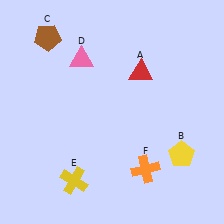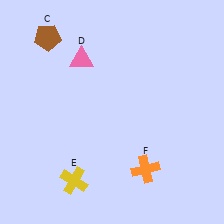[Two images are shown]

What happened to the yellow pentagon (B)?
The yellow pentagon (B) was removed in Image 2. It was in the bottom-right area of Image 1.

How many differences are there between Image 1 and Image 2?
There are 2 differences between the two images.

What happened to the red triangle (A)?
The red triangle (A) was removed in Image 2. It was in the top-right area of Image 1.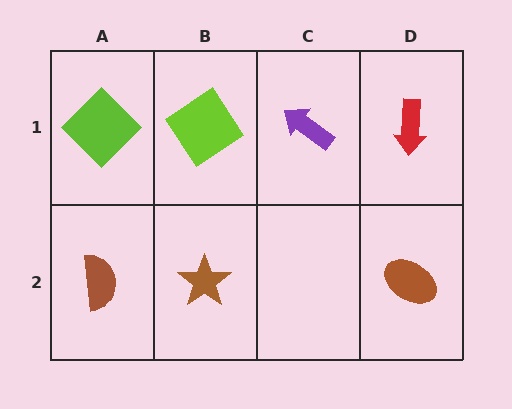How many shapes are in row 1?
4 shapes.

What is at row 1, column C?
A purple arrow.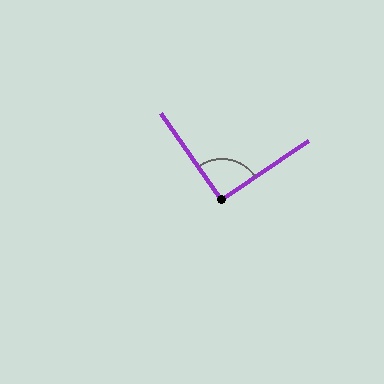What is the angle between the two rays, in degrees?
Approximately 91 degrees.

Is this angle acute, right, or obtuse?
It is approximately a right angle.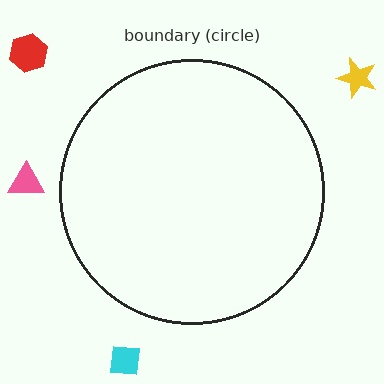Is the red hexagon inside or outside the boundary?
Outside.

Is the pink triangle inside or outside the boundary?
Outside.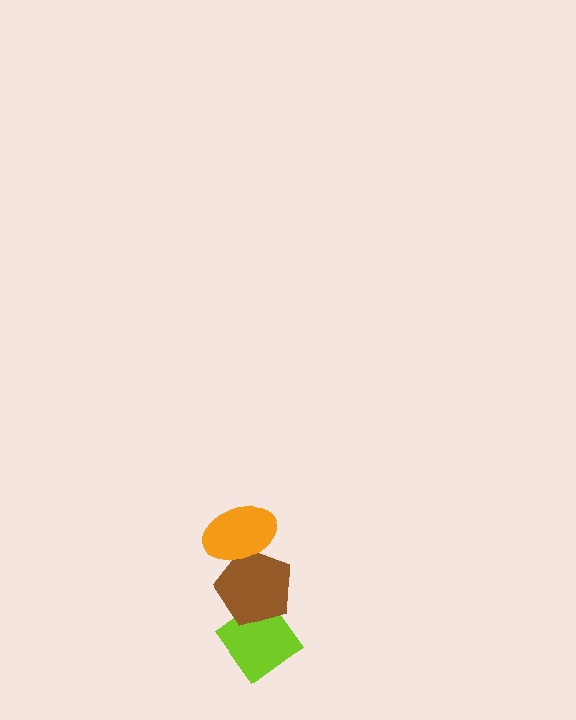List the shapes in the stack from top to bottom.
From top to bottom: the orange ellipse, the brown pentagon, the lime diamond.